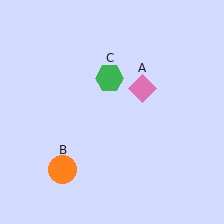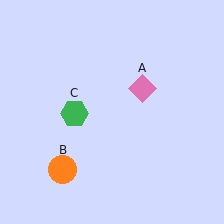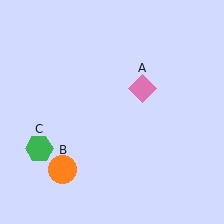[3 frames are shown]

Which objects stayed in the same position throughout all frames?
Pink diamond (object A) and orange circle (object B) remained stationary.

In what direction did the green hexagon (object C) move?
The green hexagon (object C) moved down and to the left.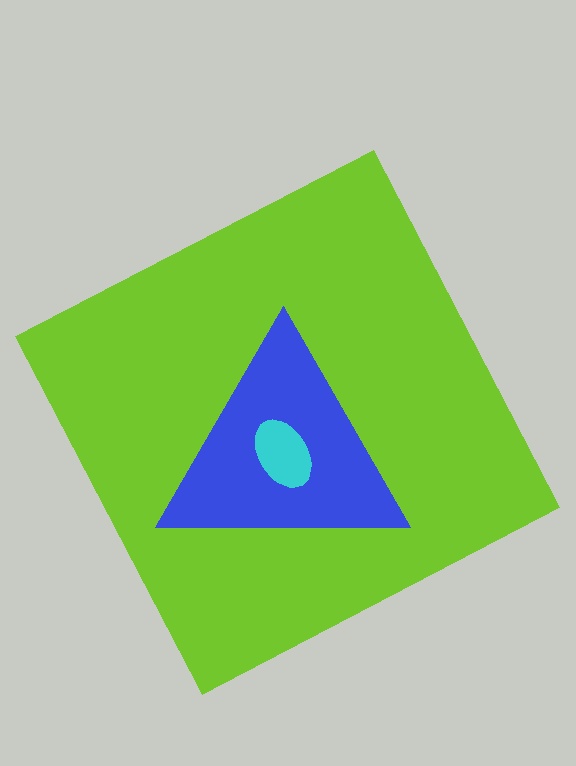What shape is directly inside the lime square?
The blue triangle.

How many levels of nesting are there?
3.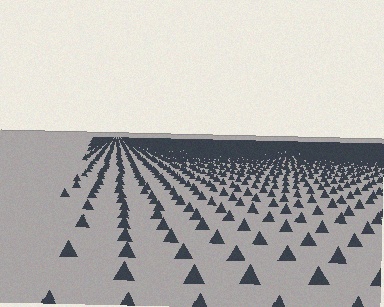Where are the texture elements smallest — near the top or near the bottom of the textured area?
Near the top.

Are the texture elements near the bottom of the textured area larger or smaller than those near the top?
Larger. Near the bottom, elements are closer to the viewer and appear at a bigger on-screen size.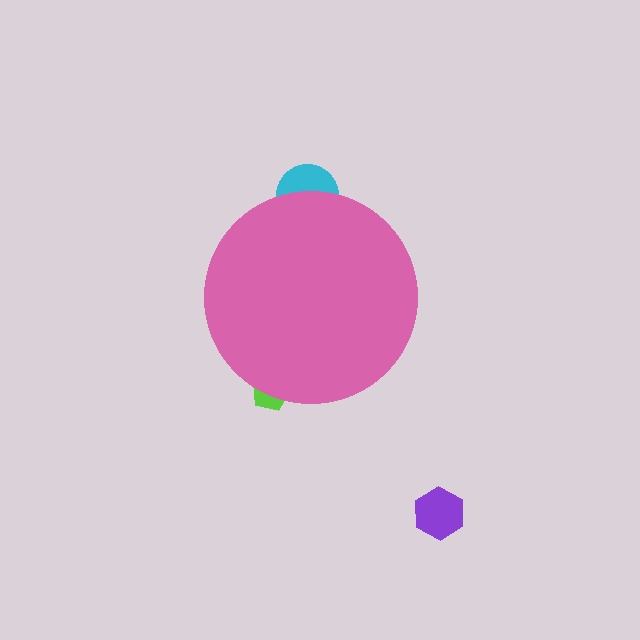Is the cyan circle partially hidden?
Yes, the cyan circle is partially hidden behind the pink circle.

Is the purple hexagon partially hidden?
No, the purple hexagon is fully visible.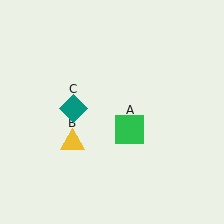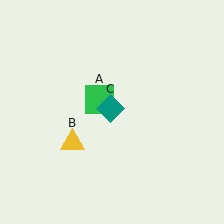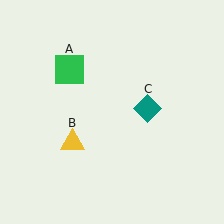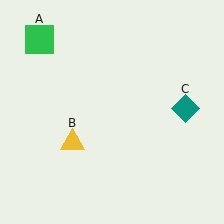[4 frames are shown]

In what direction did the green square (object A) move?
The green square (object A) moved up and to the left.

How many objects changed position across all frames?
2 objects changed position: green square (object A), teal diamond (object C).